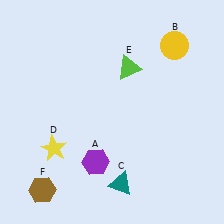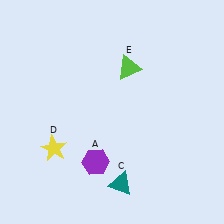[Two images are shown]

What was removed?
The yellow circle (B), the brown hexagon (F) were removed in Image 2.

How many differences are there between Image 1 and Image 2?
There are 2 differences between the two images.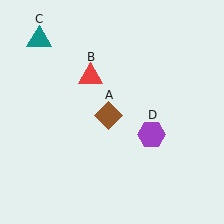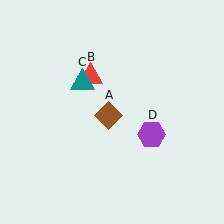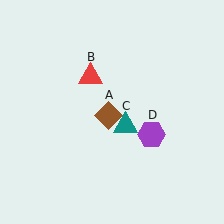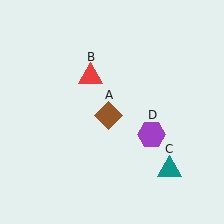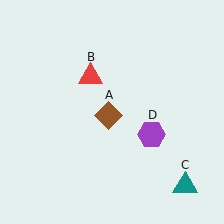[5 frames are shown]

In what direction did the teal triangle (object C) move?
The teal triangle (object C) moved down and to the right.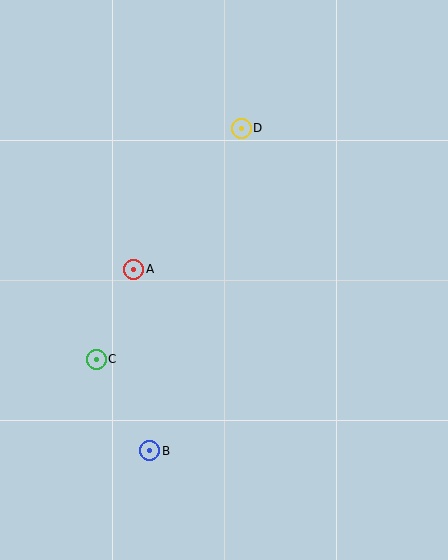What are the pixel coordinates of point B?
Point B is at (150, 451).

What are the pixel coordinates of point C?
Point C is at (96, 359).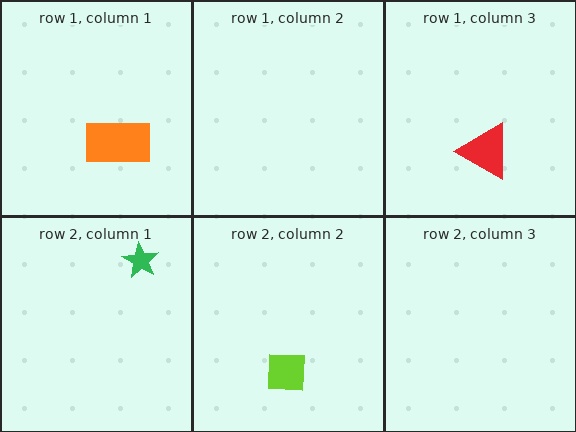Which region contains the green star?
The row 2, column 1 region.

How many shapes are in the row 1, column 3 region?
1.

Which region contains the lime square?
The row 2, column 2 region.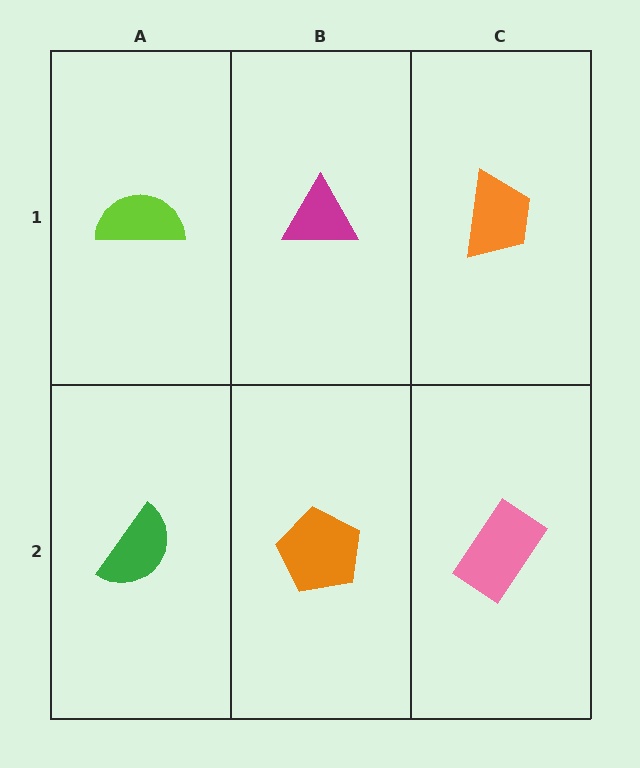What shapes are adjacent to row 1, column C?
A pink rectangle (row 2, column C), a magenta triangle (row 1, column B).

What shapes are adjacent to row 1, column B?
An orange pentagon (row 2, column B), a lime semicircle (row 1, column A), an orange trapezoid (row 1, column C).